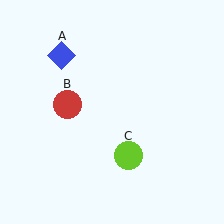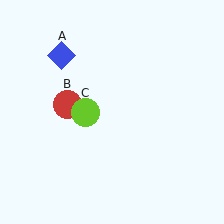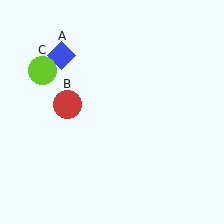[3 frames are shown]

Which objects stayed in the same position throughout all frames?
Blue diamond (object A) and red circle (object B) remained stationary.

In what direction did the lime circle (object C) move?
The lime circle (object C) moved up and to the left.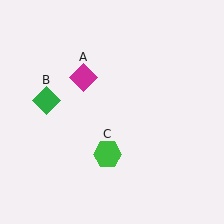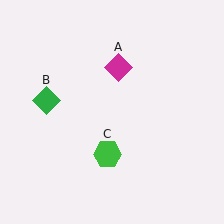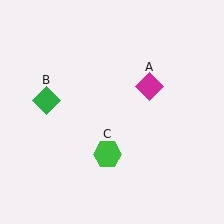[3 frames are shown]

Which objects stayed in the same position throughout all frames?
Green diamond (object B) and green hexagon (object C) remained stationary.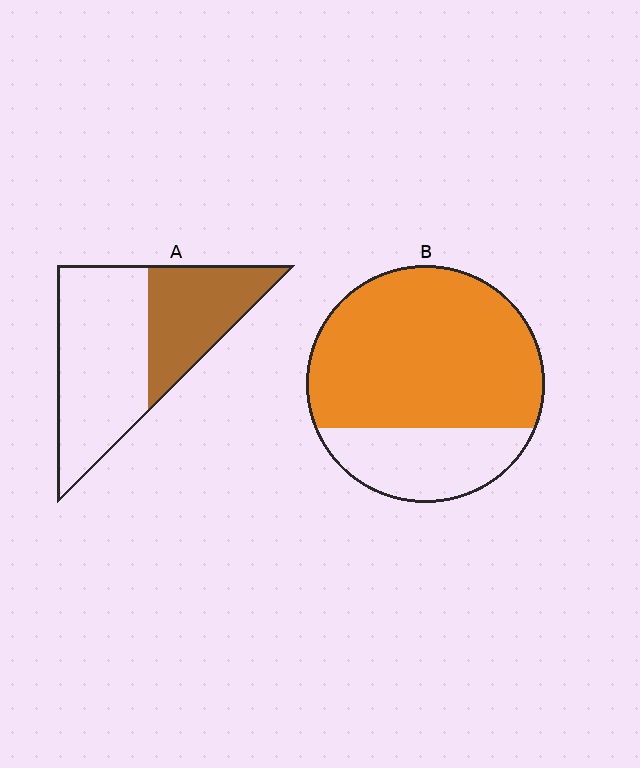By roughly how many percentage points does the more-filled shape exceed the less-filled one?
By roughly 35 percentage points (B over A).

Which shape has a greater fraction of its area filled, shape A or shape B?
Shape B.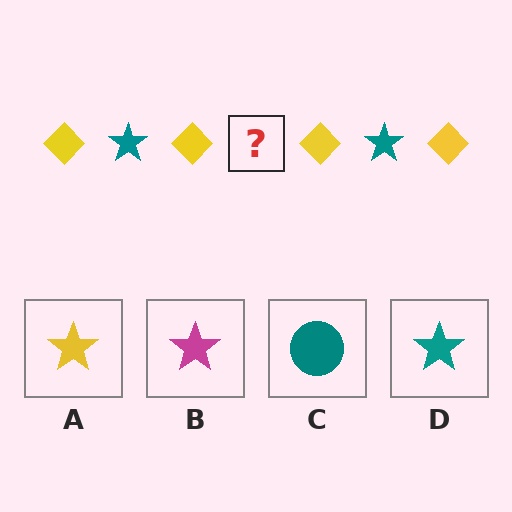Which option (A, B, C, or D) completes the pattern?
D.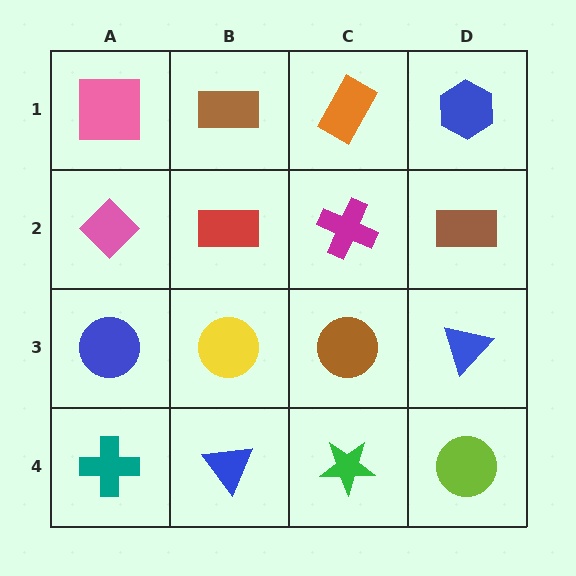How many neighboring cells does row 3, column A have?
3.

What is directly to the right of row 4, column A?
A blue triangle.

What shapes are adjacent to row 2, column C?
An orange rectangle (row 1, column C), a brown circle (row 3, column C), a red rectangle (row 2, column B), a brown rectangle (row 2, column D).